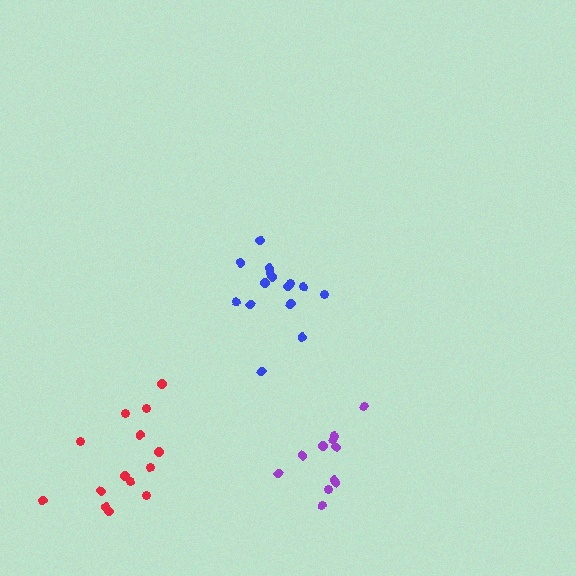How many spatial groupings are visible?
There are 3 spatial groupings.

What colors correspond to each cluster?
The clusters are colored: red, blue, purple.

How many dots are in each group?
Group 1: 14 dots, Group 2: 15 dots, Group 3: 11 dots (40 total).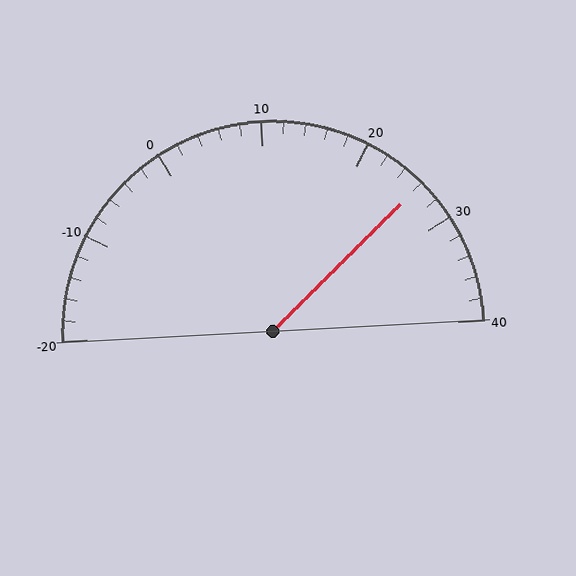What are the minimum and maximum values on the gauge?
The gauge ranges from -20 to 40.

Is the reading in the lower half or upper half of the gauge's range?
The reading is in the upper half of the range (-20 to 40).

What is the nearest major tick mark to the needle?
The nearest major tick mark is 30.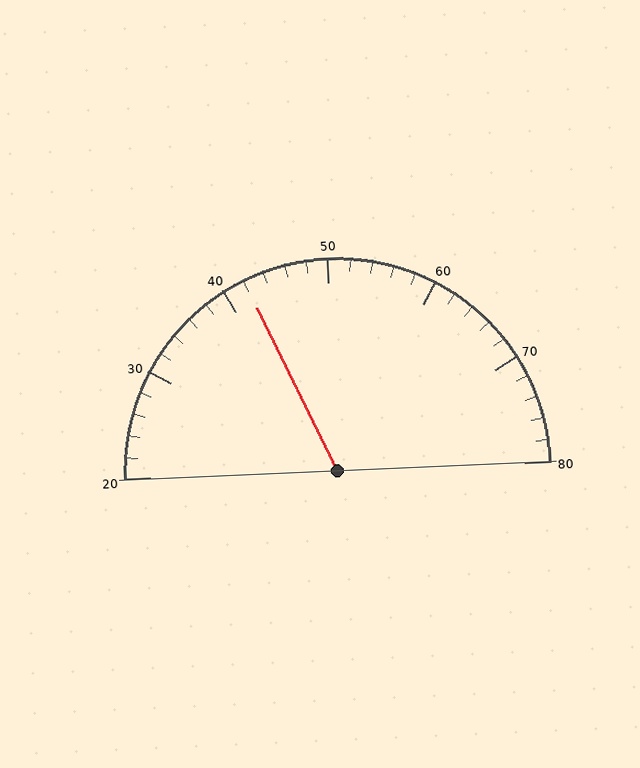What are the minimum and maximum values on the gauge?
The gauge ranges from 20 to 80.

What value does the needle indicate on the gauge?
The needle indicates approximately 42.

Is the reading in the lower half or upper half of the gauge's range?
The reading is in the lower half of the range (20 to 80).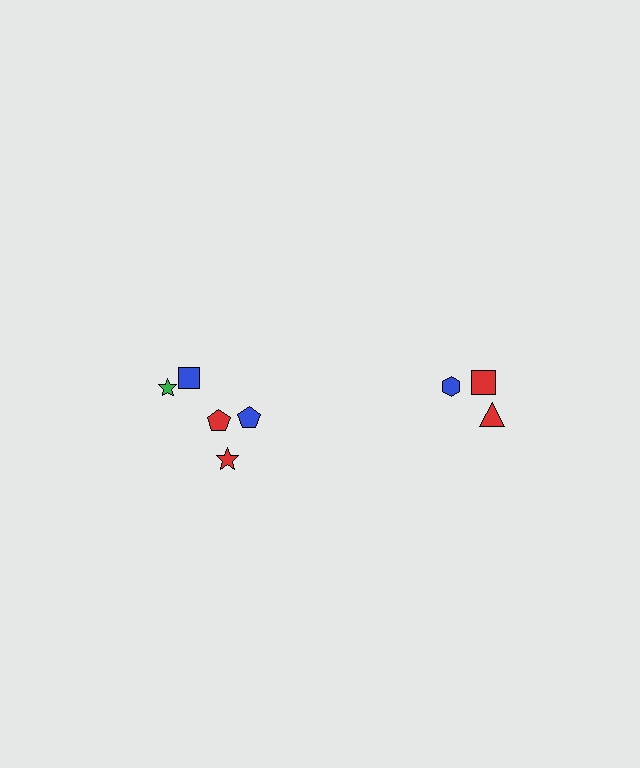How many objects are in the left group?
There are 5 objects.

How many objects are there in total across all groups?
There are 8 objects.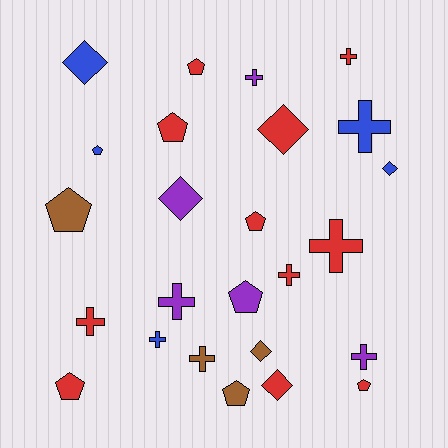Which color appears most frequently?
Red, with 11 objects.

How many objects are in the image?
There are 25 objects.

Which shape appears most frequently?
Cross, with 10 objects.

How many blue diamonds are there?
There are 2 blue diamonds.